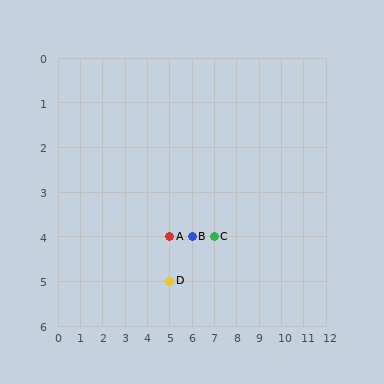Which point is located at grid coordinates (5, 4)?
Point A is at (5, 4).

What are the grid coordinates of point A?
Point A is at grid coordinates (5, 4).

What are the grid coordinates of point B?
Point B is at grid coordinates (6, 4).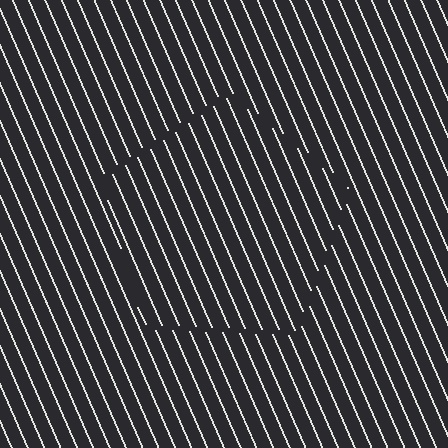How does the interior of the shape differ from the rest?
The interior of the shape contains the same grating, shifted by half a period — the contour is defined by the phase discontinuity where line-ends from the inner and outer gratings abut.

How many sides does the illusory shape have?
5 sides — the line-ends trace a pentagon.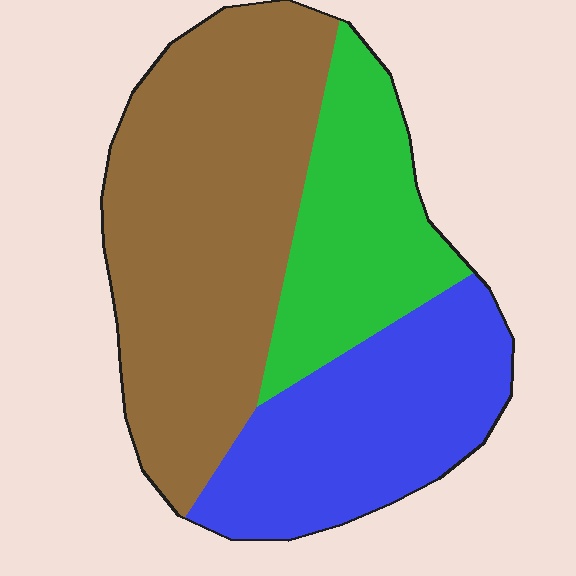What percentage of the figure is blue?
Blue covers roughly 30% of the figure.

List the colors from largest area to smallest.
From largest to smallest: brown, blue, green.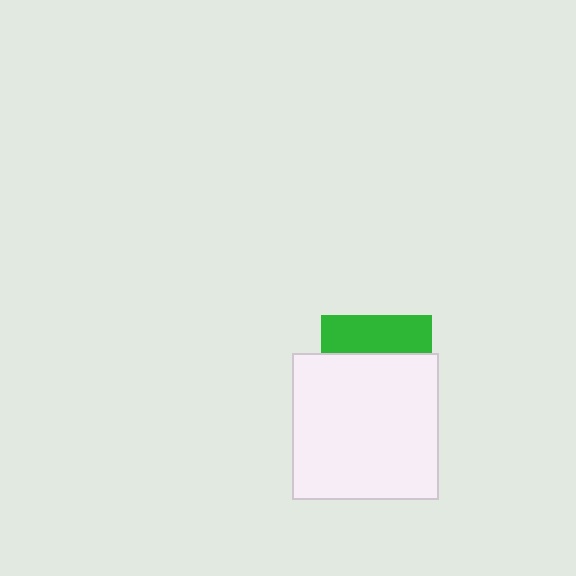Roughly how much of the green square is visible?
A small part of it is visible (roughly 35%).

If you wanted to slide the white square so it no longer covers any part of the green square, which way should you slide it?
Slide it down — that is the most direct way to separate the two shapes.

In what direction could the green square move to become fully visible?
The green square could move up. That would shift it out from behind the white square entirely.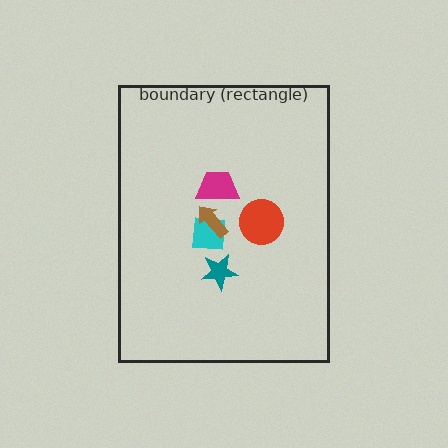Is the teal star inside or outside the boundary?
Inside.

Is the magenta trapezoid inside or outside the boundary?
Inside.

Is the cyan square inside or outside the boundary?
Inside.